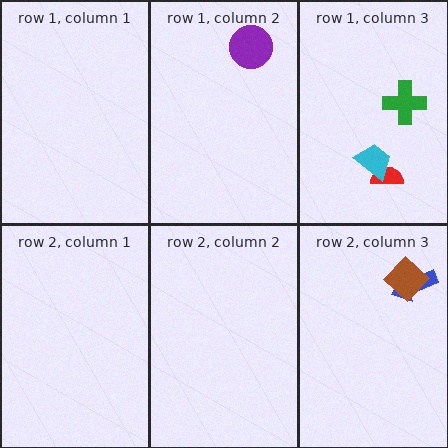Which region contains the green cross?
The row 1, column 3 region.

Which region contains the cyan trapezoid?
The row 1, column 3 region.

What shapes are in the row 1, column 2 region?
The purple circle.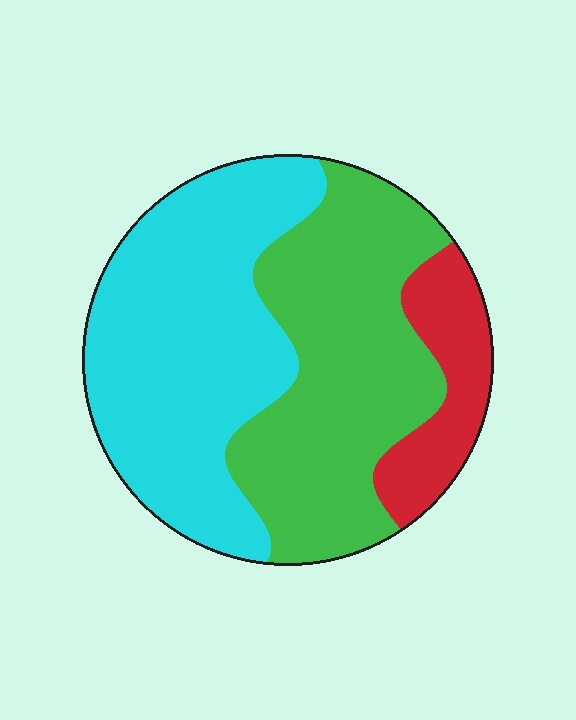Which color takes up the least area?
Red, at roughly 15%.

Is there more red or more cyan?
Cyan.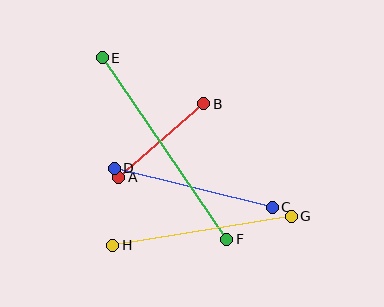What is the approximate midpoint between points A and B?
The midpoint is at approximately (161, 141) pixels.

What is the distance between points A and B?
The distance is approximately 112 pixels.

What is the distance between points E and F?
The distance is approximately 220 pixels.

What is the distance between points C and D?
The distance is approximately 163 pixels.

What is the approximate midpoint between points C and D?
The midpoint is at approximately (193, 188) pixels.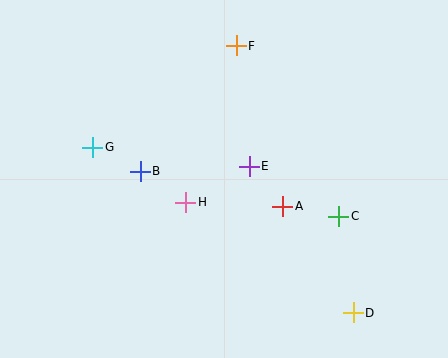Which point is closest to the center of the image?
Point E at (249, 166) is closest to the center.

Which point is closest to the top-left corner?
Point G is closest to the top-left corner.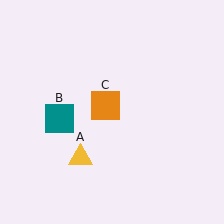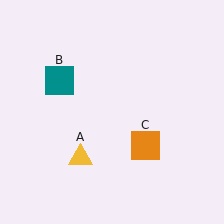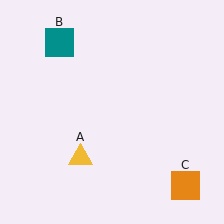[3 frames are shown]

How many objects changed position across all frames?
2 objects changed position: teal square (object B), orange square (object C).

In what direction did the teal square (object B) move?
The teal square (object B) moved up.